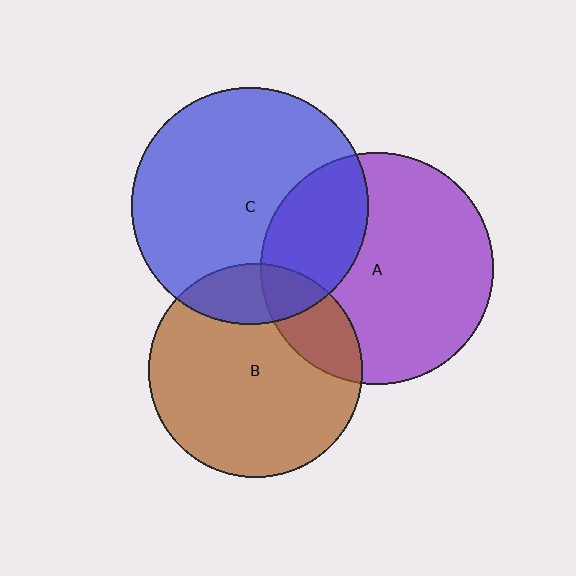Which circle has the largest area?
Circle C (blue).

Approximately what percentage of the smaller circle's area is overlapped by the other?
Approximately 20%.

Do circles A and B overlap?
Yes.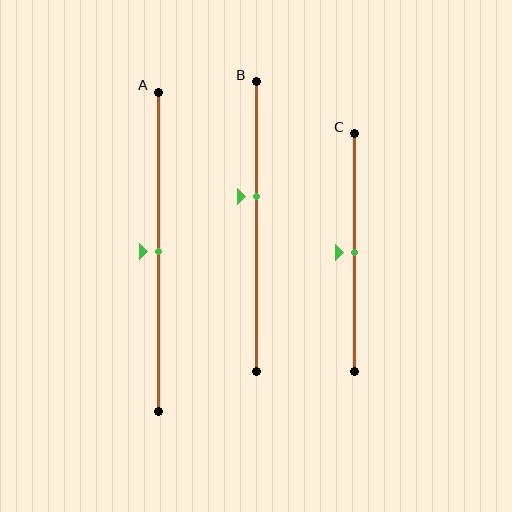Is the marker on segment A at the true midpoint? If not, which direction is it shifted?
Yes, the marker on segment A is at the true midpoint.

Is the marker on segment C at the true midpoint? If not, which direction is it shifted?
Yes, the marker on segment C is at the true midpoint.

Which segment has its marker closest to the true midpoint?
Segment A has its marker closest to the true midpoint.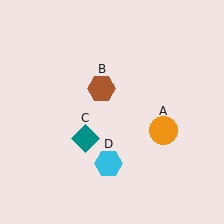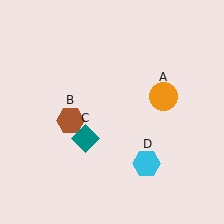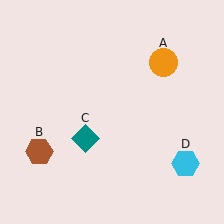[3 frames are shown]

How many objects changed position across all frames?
3 objects changed position: orange circle (object A), brown hexagon (object B), cyan hexagon (object D).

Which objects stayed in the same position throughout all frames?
Teal diamond (object C) remained stationary.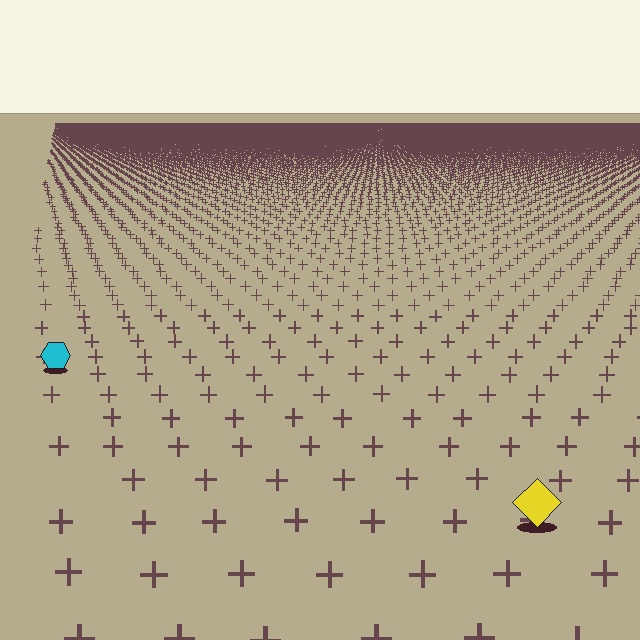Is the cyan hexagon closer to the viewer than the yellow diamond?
No. The yellow diamond is closer — you can tell from the texture gradient: the ground texture is coarser near it.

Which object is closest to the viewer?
The yellow diamond is closest. The texture marks near it are larger and more spread out.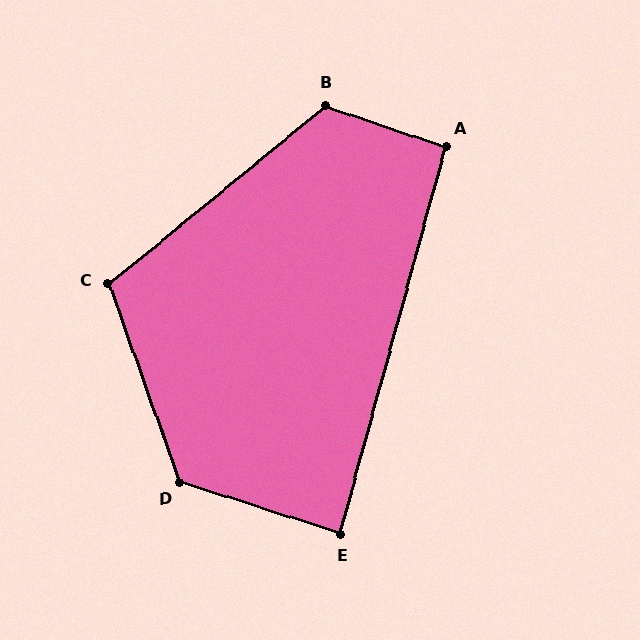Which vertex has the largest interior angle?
D, at approximately 127 degrees.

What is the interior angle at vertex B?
Approximately 122 degrees (obtuse).